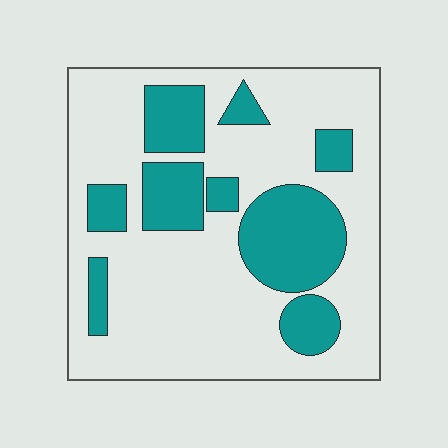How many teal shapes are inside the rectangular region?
9.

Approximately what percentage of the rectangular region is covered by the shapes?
Approximately 30%.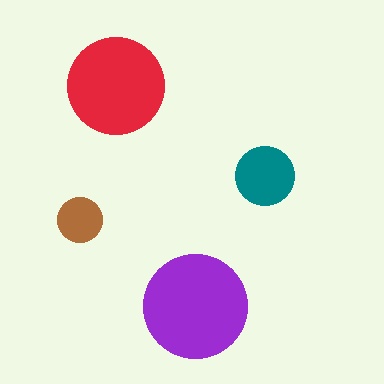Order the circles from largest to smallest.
the purple one, the red one, the teal one, the brown one.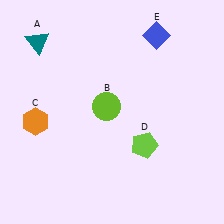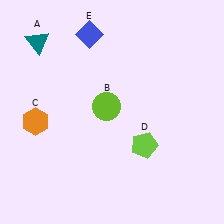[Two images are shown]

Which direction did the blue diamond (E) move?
The blue diamond (E) moved left.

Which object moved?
The blue diamond (E) moved left.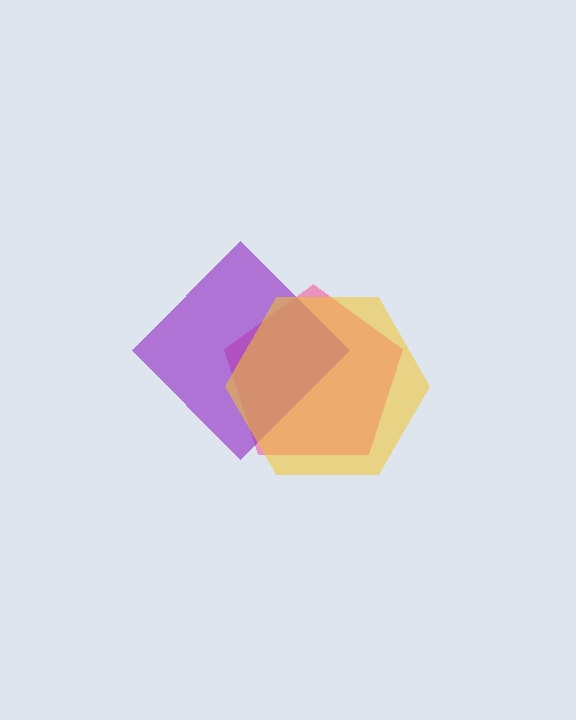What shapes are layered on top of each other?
The layered shapes are: a pink pentagon, a purple diamond, a yellow hexagon.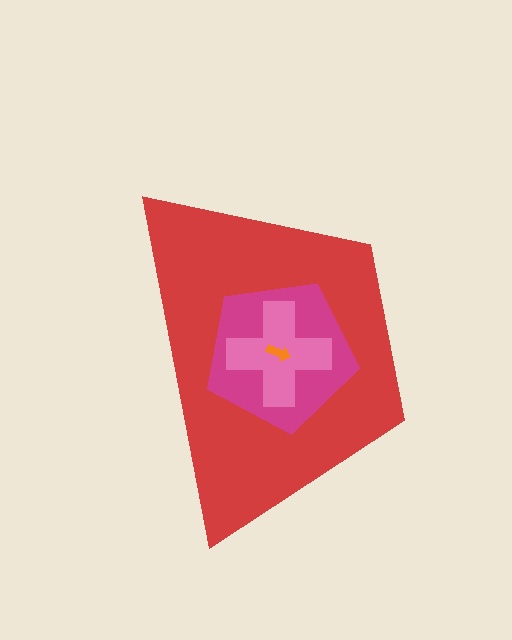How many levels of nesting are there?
4.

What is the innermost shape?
The orange arrow.